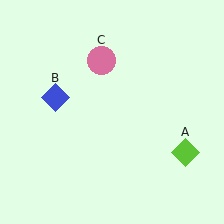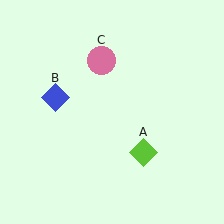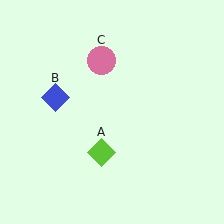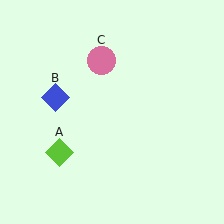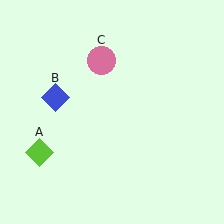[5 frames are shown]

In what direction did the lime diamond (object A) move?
The lime diamond (object A) moved left.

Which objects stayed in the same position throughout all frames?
Blue diamond (object B) and pink circle (object C) remained stationary.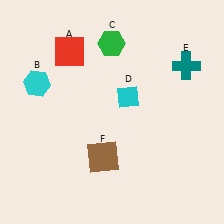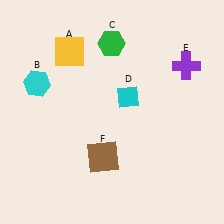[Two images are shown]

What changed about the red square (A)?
In Image 1, A is red. In Image 2, it changed to yellow.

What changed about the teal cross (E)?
In Image 1, E is teal. In Image 2, it changed to purple.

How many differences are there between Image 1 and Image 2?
There are 2 differences between the two images.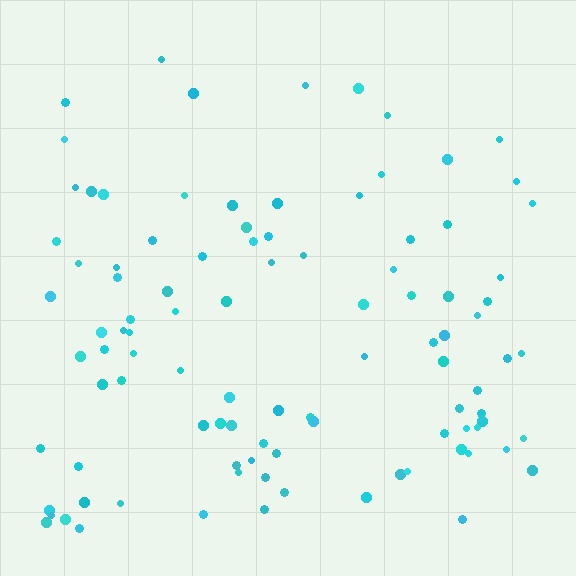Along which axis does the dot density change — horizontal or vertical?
Vertical.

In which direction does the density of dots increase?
From top to bottom, with the bottom side densest.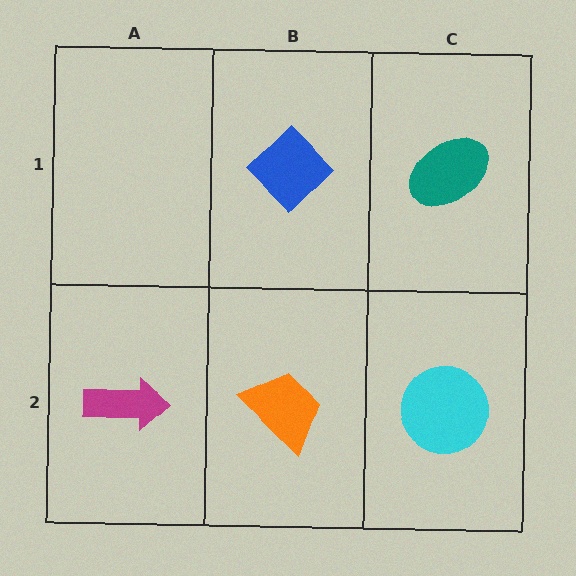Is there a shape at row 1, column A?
No, that cell is empty.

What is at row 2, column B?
An orange trapezoid.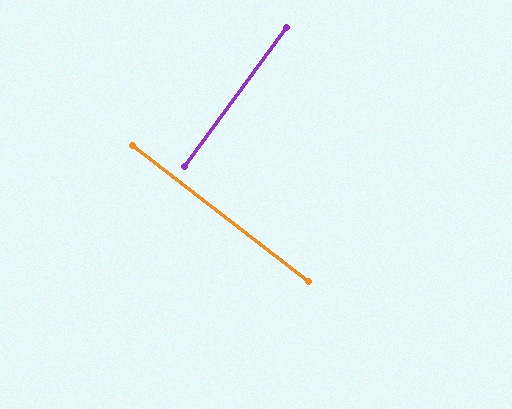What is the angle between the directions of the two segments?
Approximately 89 degrees.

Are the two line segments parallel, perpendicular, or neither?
Perpendicular — they meet at approximately 89°.